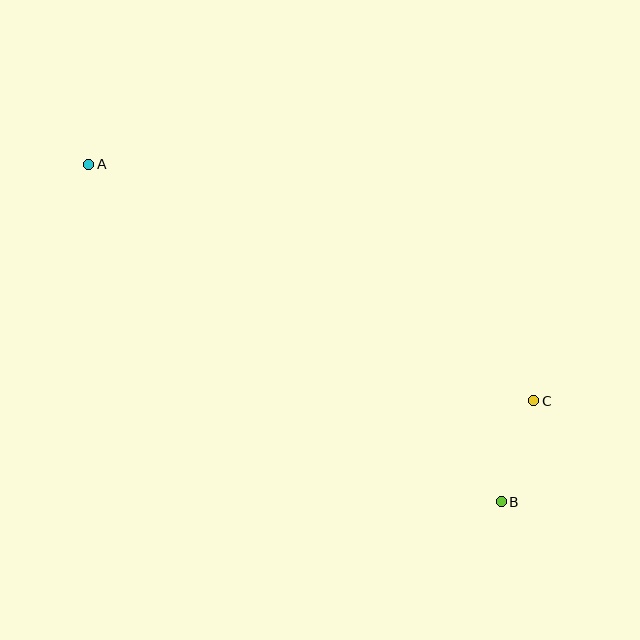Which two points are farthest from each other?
Points A and B are farthest from each other.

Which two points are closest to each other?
Points B and C are closest to each other.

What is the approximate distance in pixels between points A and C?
The distance between A and C is approximately 504 pixels.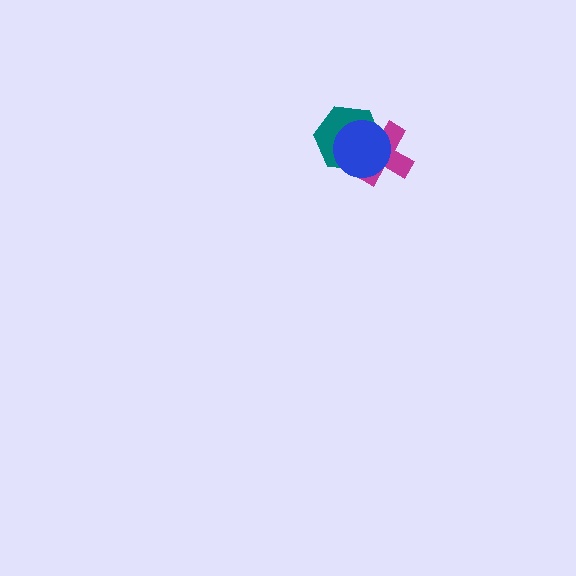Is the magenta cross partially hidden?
Yes, it is partially covered by another shape.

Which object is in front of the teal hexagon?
The blue circle is in front of the teal hexagon.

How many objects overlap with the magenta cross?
2 objects overlap with the magenta cross.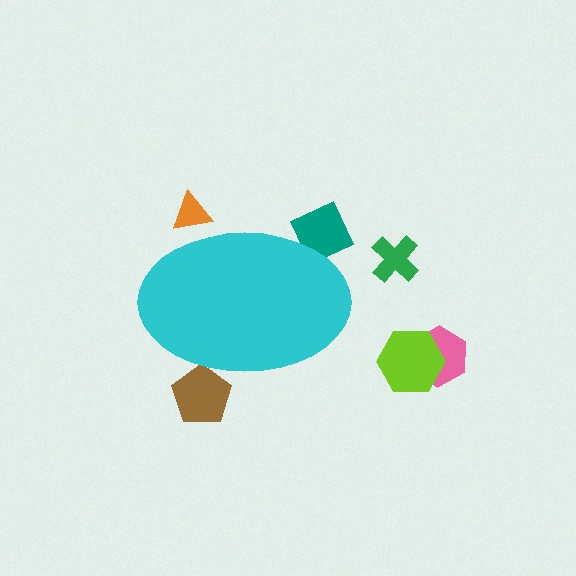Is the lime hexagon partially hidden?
No, the lime hexagon is fully visible.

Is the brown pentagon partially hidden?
Yes, the brown pentagon is partially hidden behind the cyan ellipse.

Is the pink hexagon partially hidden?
No, the pink hexagon is fully visible.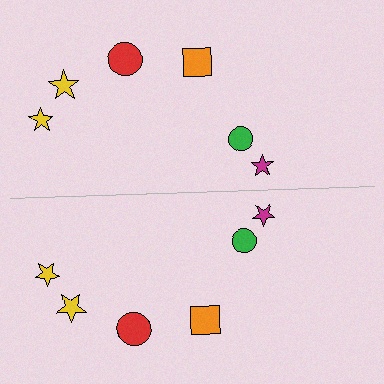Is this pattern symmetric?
Yes, this pattern has bilateral (reflection) symmetry.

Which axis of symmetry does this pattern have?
The pattern has a horizontal axis of symmetry running through the center of the image.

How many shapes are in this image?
There are 12 shapes in this image.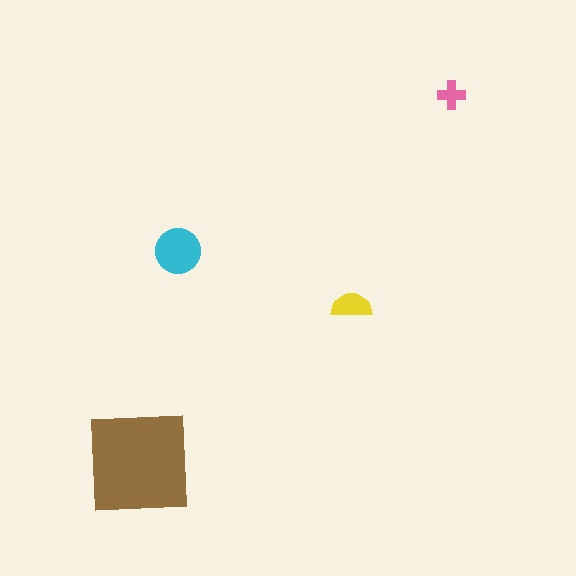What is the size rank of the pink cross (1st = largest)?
4th.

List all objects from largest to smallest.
The brown square, the cyan circle, the yellow semicircle, the pink cross.